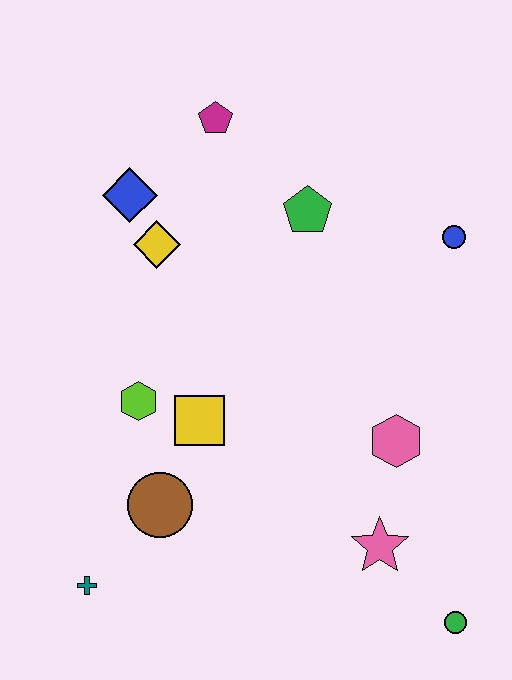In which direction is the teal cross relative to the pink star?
The teal cross is to the left of the pink star.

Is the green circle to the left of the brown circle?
No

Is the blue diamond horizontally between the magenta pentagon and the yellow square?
No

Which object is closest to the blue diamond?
The yellow diamond is closest to the blue diamond.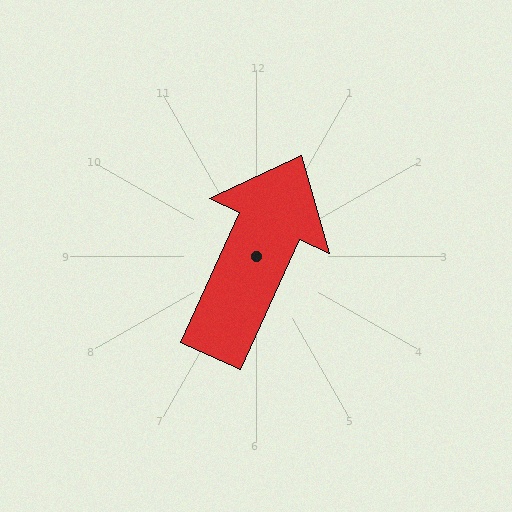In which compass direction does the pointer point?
Northeast.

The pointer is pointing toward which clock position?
Roughly 1 o'clock.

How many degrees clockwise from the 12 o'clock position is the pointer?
Approximately 25 degrees.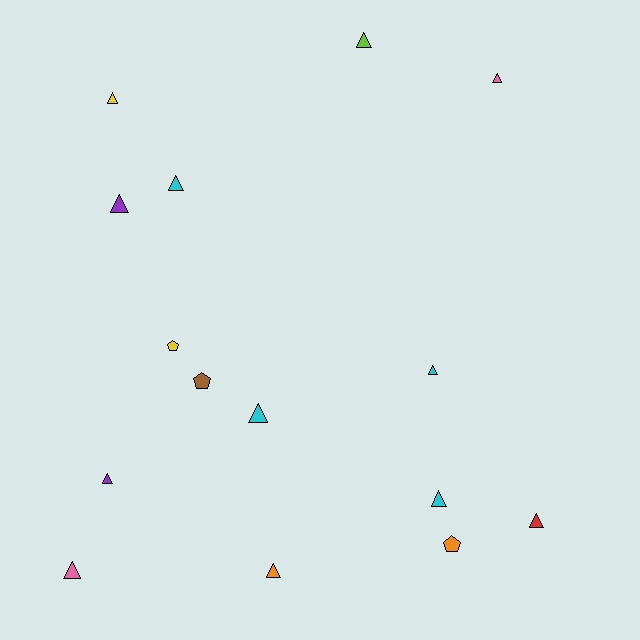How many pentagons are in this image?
There are 3 pentagons.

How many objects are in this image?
There are 15 objects.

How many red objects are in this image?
There is 1 red object.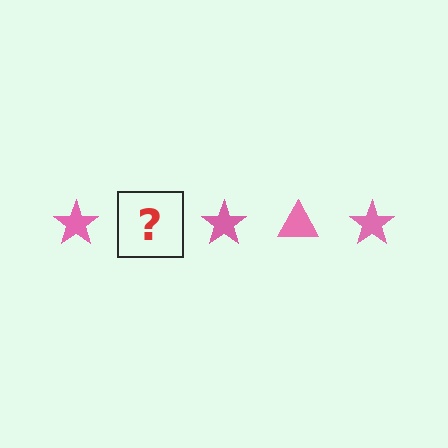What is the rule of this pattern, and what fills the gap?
The rule is that the pattern cycles through star, triangle shapes in pink. The gap should be filled with a pink triangle.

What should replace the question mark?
The question mark should be replaced with a pink triangle.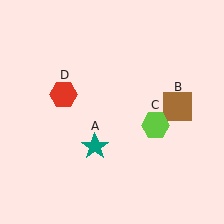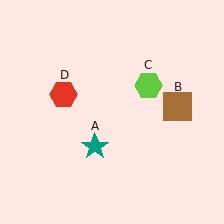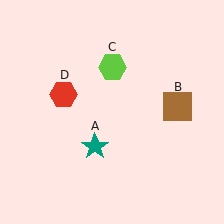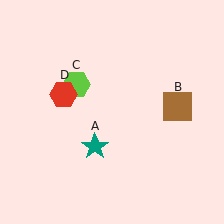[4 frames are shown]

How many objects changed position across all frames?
1 object changed position: lime hexagon (object C).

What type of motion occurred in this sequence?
The lime hexagon (object C) rotated counterclockwise around the center of the scene.